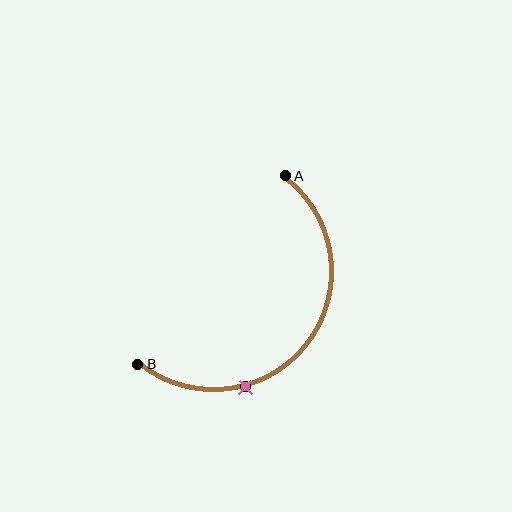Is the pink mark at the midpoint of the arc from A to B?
No. The pink mark lies on the arc but is closer to endpoint B. The arc midpoint would be at the point on the curve equidistant along the arc from both A and B.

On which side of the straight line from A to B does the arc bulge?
The arc bulges below and to the right of the straight line connecting A and B.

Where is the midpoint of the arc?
The arc midpoint is the point on the curve farthest from the straight line joining A and B. It sits below and to the right of that line.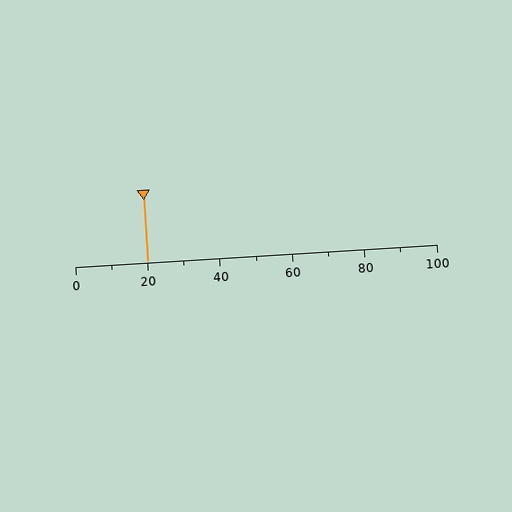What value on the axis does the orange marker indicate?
The marker indicates approximately 20.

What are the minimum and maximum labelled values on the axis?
The axis runs from 0 to 100.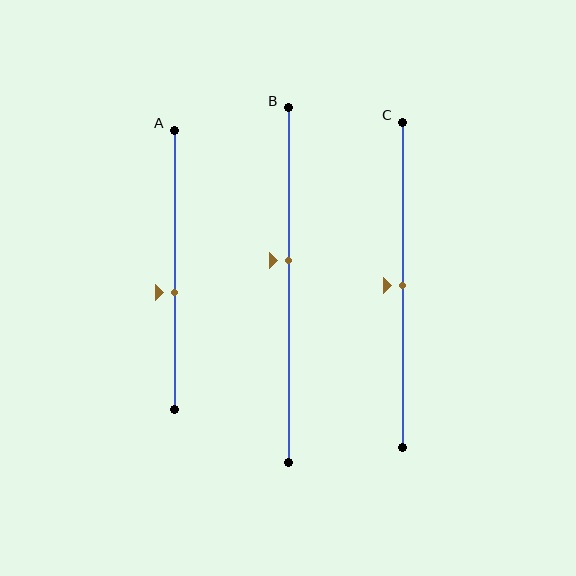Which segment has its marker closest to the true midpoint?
Segment C has its marker closest to the true midpoint.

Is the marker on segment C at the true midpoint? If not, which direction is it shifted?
Yes, the marker on segment C is at the true midpoint.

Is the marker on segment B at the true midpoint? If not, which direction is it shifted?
No, the marker on segment B is shifted upward by about 7% of the segment length.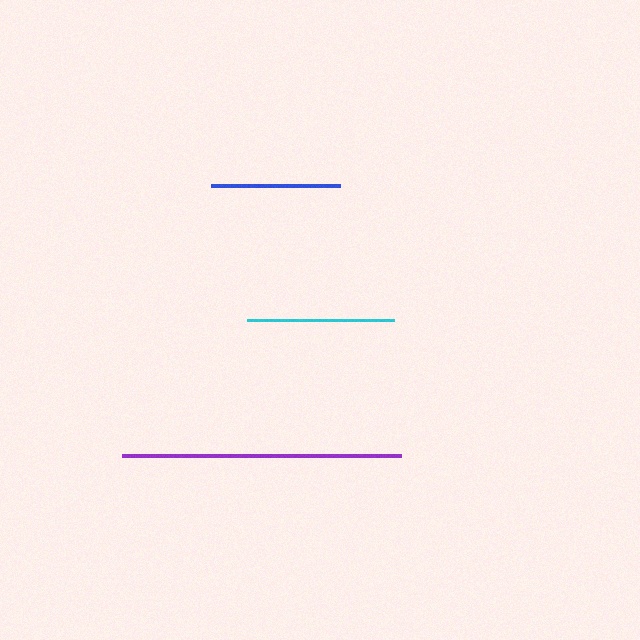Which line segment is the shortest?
The blue line is the shortest at approximately 130 pixels.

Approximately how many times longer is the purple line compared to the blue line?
The purple line is approximately 2.1 times the length of the blue line.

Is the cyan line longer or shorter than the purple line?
The purple line is longer than the cyan line.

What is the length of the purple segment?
The purple segment is approximately 278 pixels long.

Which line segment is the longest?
The purple line is the longest at approximately 278 pixels.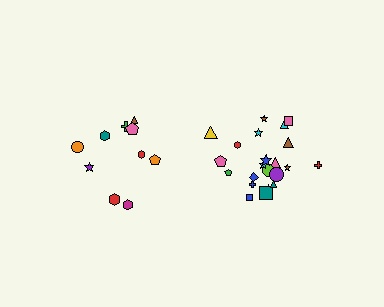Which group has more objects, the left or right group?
The right group.